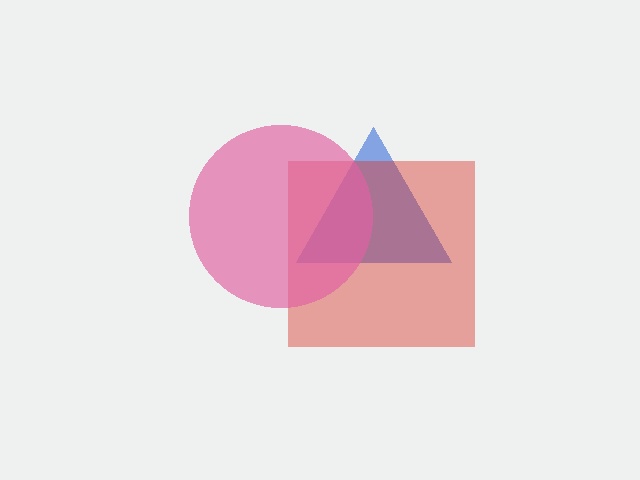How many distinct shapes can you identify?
There are 3 distinct shapes: a blue triangle, a red square, a pink circle.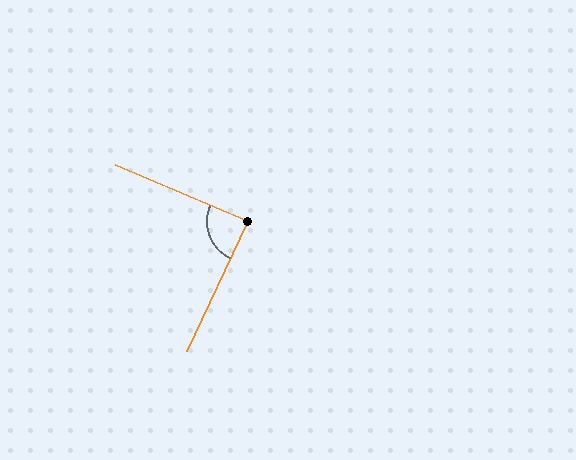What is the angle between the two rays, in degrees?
Approximately 88 degrees.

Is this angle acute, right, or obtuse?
It is approximately a right angle.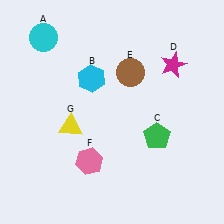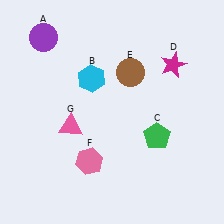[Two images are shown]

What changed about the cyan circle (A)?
In Image 1, A is cyan. In Image 2, it changed to purple.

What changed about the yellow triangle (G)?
In Image 1, G is yellow. In Image 2, it changed to pink.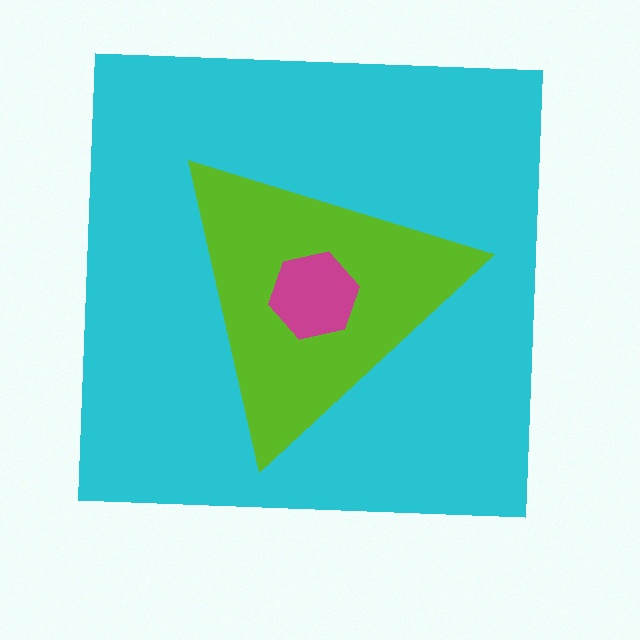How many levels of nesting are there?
3.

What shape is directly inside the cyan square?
The lime triangle.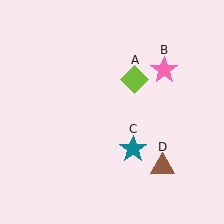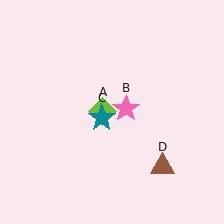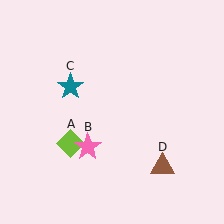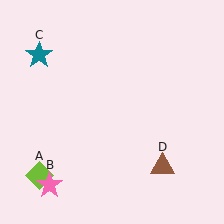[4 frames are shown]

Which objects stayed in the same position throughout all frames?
Brown triangle (object D) remained stationary.